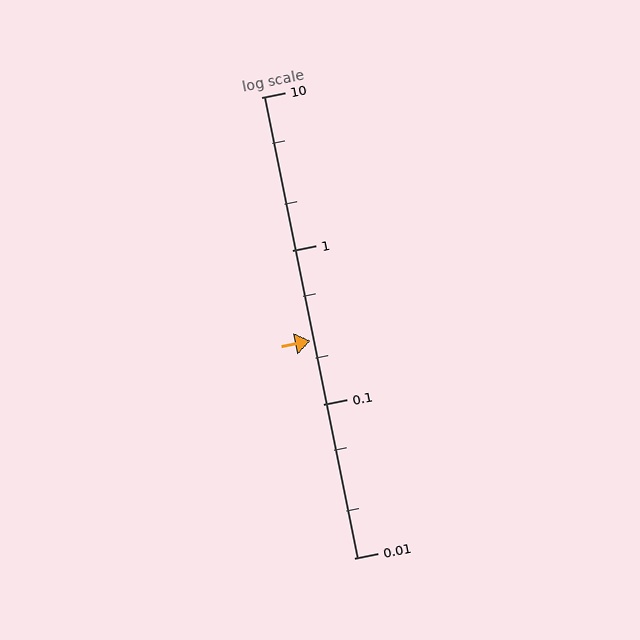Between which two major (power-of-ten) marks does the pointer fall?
The pointer is between 0.1 and 1.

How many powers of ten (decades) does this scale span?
The scale spans 3 decades, from 0.01 to 10.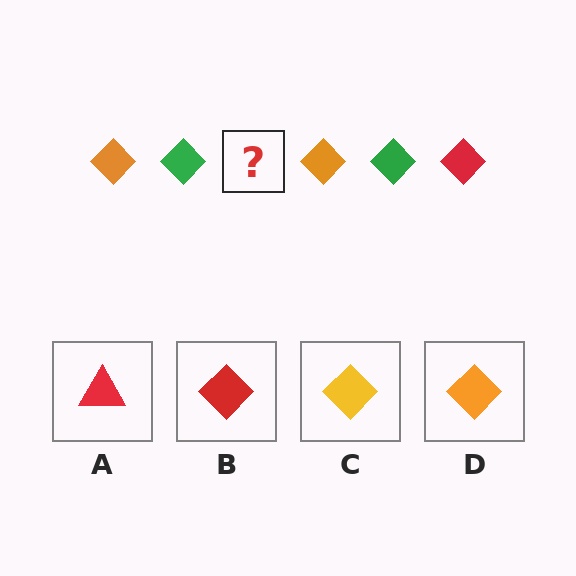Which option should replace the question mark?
Option B.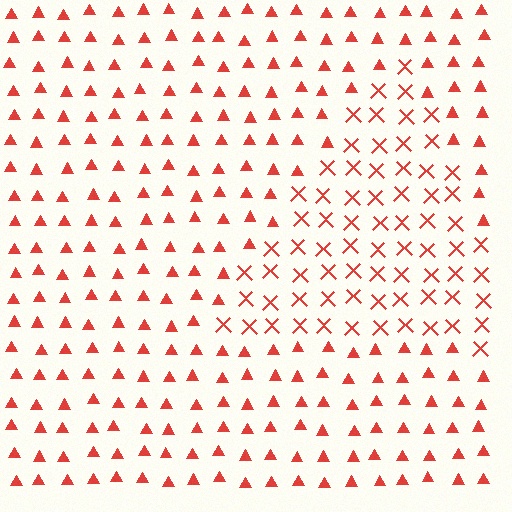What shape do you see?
I see a triangle.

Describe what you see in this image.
The image is filled with small red elements arranged in a uniform grid. A triangle-shaped region contains X marks, while the surrounding area contains triangles. The boundary is defined purely by the change in element shape.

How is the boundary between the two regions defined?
The boundary is defined by a change in element shape: X marks inside vs. triangles outside. All elements share the same color and spacing.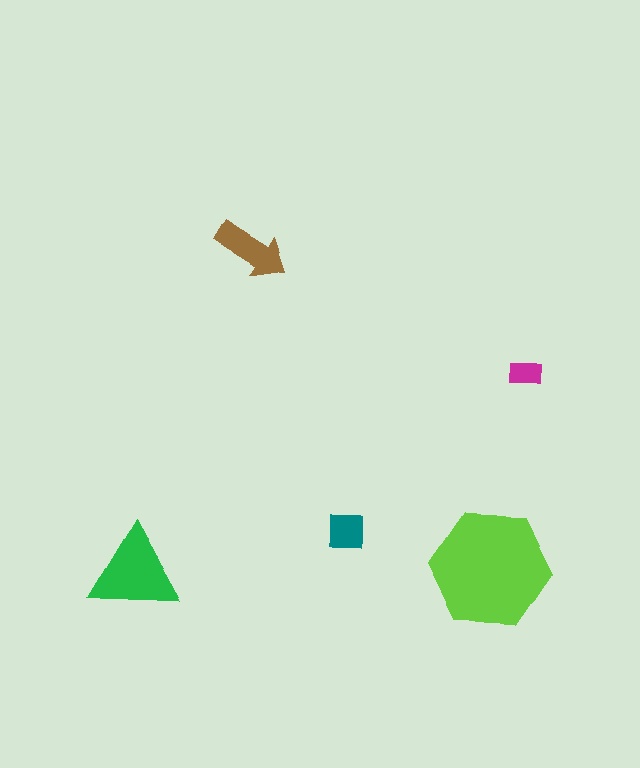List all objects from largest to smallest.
The lime hexagon, the green triangle, the brown arrow, the teal square, the magenta rectangle.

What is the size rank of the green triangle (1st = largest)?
2nd.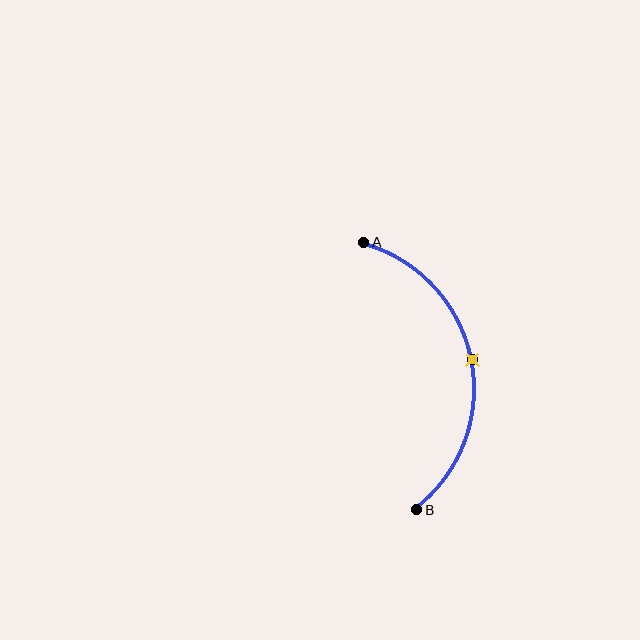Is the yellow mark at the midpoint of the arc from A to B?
Yes. The yellow mark lies on the arc at equal arc-length from both A and B — it is the arc midpoint.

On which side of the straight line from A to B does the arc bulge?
The arc bulges to the right of the straight line connecting A and B.